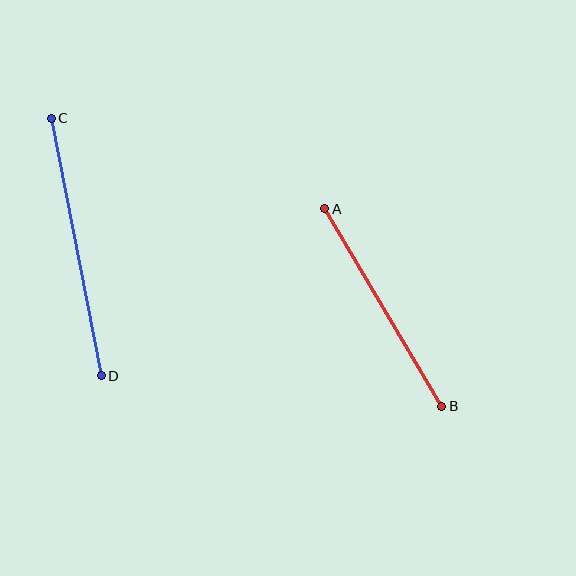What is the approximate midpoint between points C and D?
The midpoint is at approximately (76, 247) pixels.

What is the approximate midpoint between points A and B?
The midpoint is at approximately (383, 308) pixels.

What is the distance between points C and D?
The distance is approximately 262 pixels.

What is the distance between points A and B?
The distance is approximately 229 pixels.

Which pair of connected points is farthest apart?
Points C and D are farthest apart.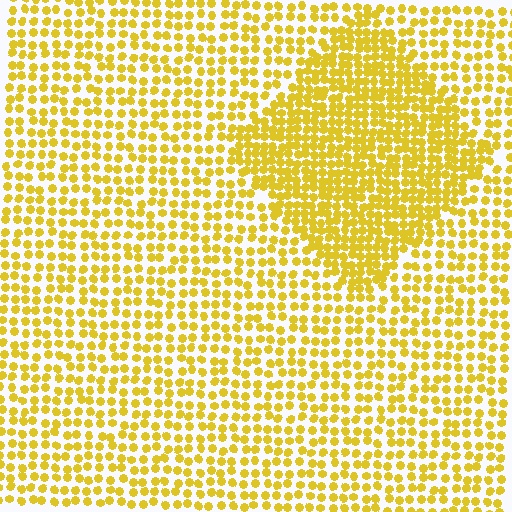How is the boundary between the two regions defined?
The boundary is defined by a change in element density (approximately 1.8x ratio). All elements are the same color, size, and shape.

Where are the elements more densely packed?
The elements are more densely packed inside the diamond boundary.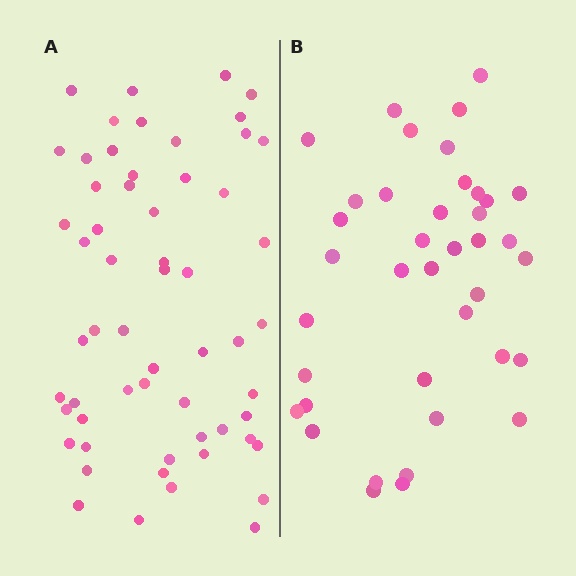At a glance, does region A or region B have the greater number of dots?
Region A (the left region) has more dots.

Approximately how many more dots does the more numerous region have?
Region A has approximately 20 more dots than region B.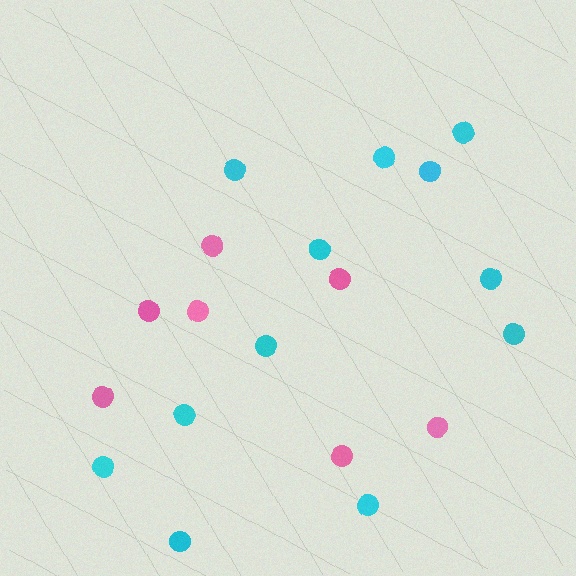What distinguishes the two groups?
There are 2 groups: one group of pink circles (7) and one group of cyan circles (12).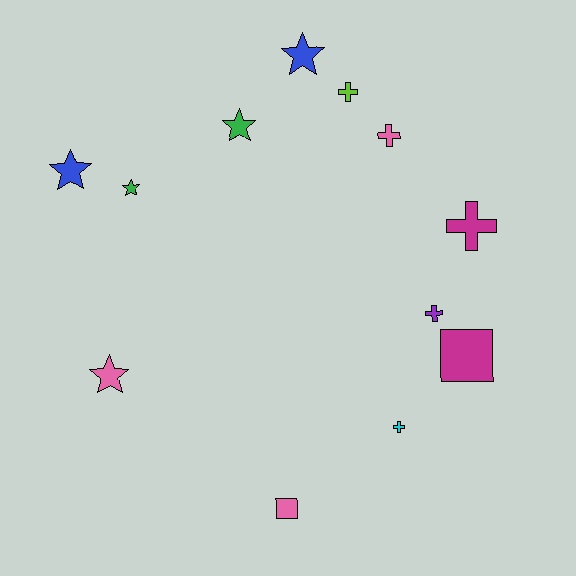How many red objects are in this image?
There are no red objects.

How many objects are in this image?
There are 12 objects.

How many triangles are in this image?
There are no triangles.